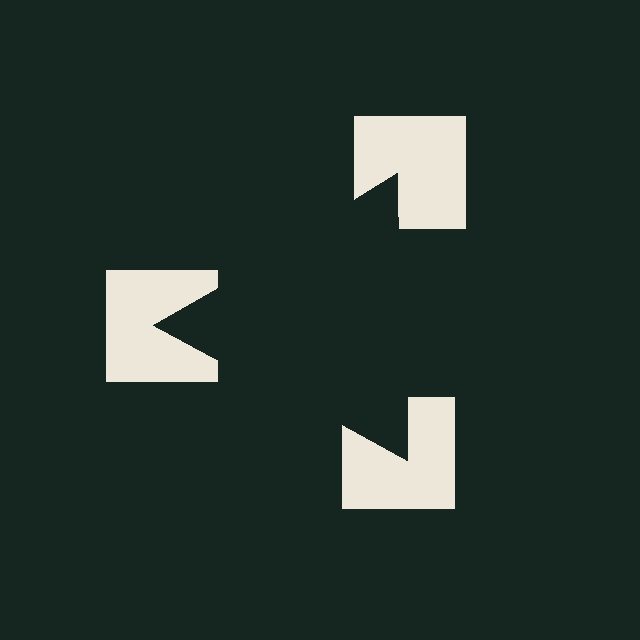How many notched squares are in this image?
There are 3 — one at each vertex of the illusory triangle.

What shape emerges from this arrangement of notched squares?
An illusory triangle — its edges are inferred from the aligned wedge cuts in the notched squares, not physically drawn.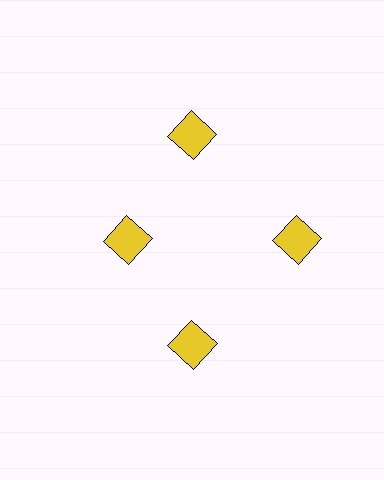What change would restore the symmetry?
The symmetry would be restored by moving it outward, back onto the ring so that all 4 diamonds sit at equal angles and equal distance from the center.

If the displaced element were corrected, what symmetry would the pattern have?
It would have 4-fold rotational symmetry — the pattern would map onto itself every 90 degrees.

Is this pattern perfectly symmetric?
No. The 4 yellow diamonds are arranged in a ring, but one element near the 9 o'clock position is pulled inward toward the center, breaking the 4-fold rotational symmetry.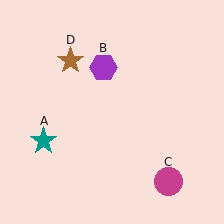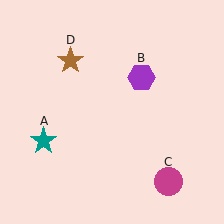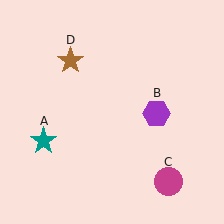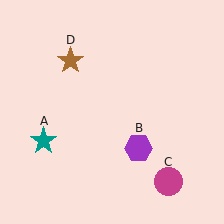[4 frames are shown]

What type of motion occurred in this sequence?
The purple hexagon (object B) rotated clockwise around the center of the scene.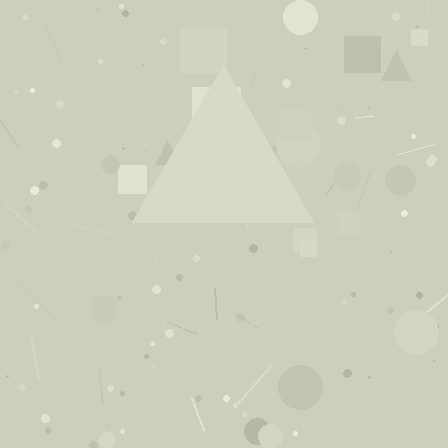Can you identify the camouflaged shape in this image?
The camouflaged shape is a triangle.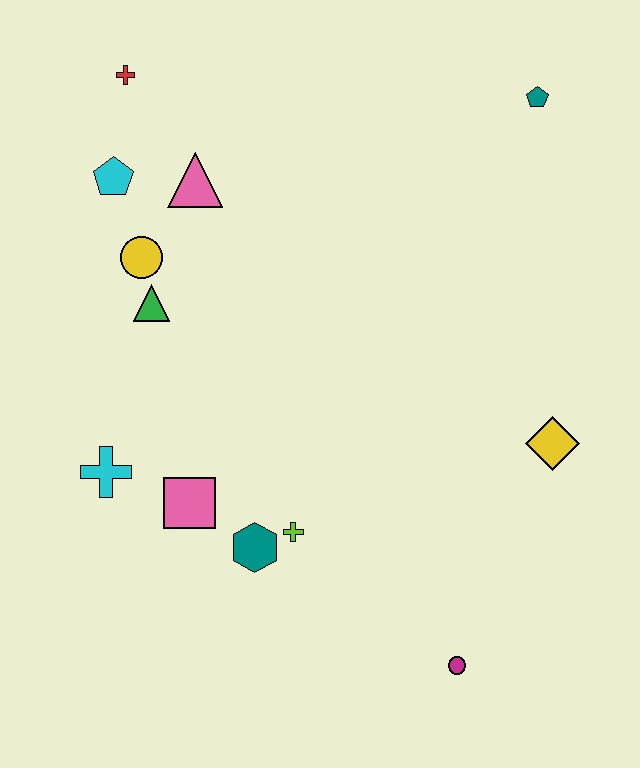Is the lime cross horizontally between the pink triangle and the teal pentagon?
Yes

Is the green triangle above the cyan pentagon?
No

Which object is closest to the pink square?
The teal hexagon is closest to the pink square.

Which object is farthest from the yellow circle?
The magenta circle is farthest from the yellow circle.